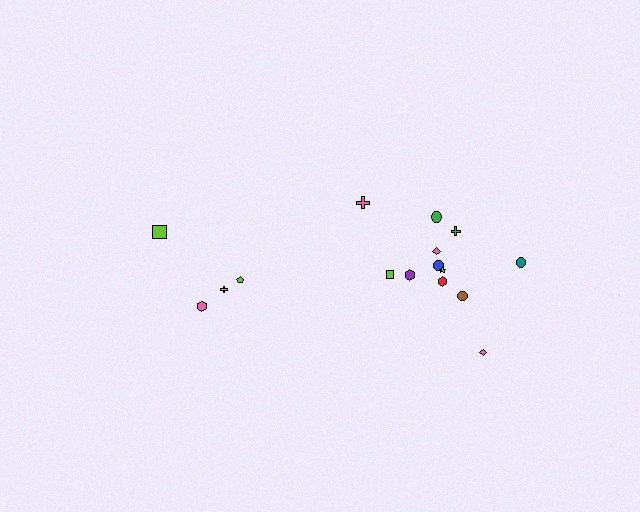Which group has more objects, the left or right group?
The right group.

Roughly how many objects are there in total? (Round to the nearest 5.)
Roughly 15 objects in total.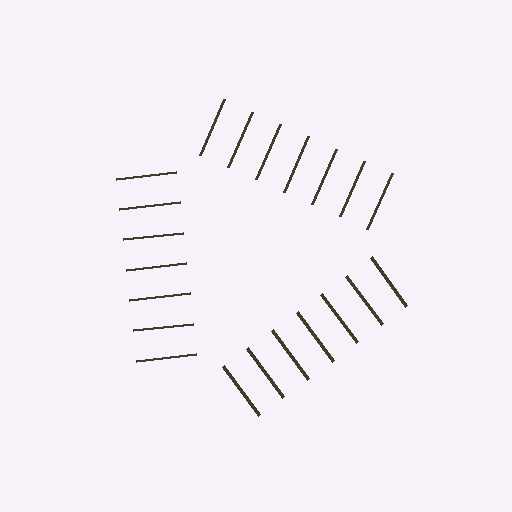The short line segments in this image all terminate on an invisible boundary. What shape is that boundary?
An illusory triangle — the line segments terminate on its edges but no continuous stroke is drawn.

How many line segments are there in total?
21 — 7 along each of the 3 edges.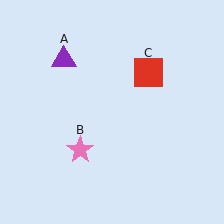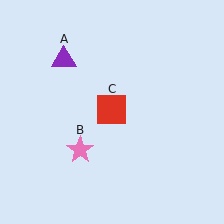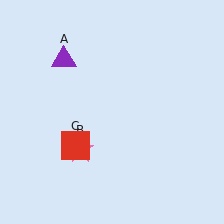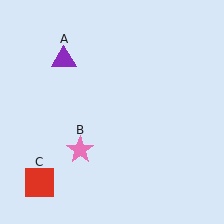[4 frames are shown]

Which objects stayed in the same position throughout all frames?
Purple triangle (object A) and pink star (object B) remained stationary.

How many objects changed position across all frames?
1 object changed position: red square (object C).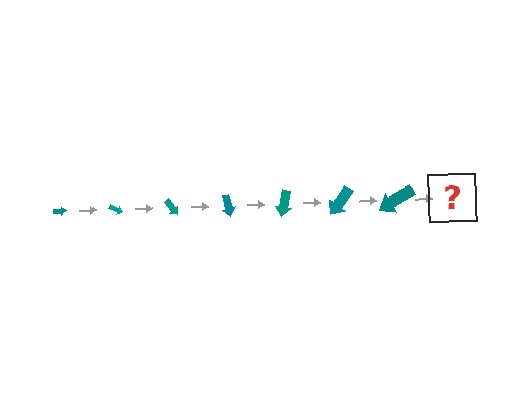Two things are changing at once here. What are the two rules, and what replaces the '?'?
The two rules are that the arrow grows larger each step and it rotates 25 degrees each step. The '?' should be an arrow, larger than the previous one and rotated 175 degrees from the start.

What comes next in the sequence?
The next element should be an arrow, larger than the previous one and rotated 175 degrees from the start.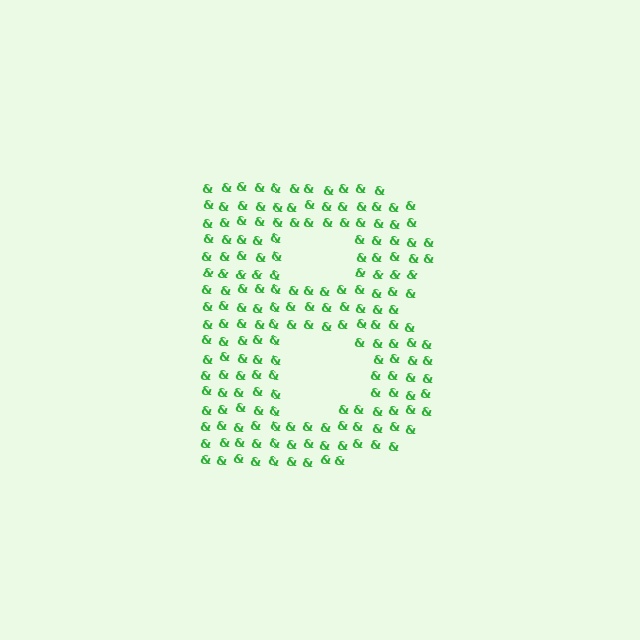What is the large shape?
The large shape is the letter B.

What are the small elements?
The small elements are ampersands.